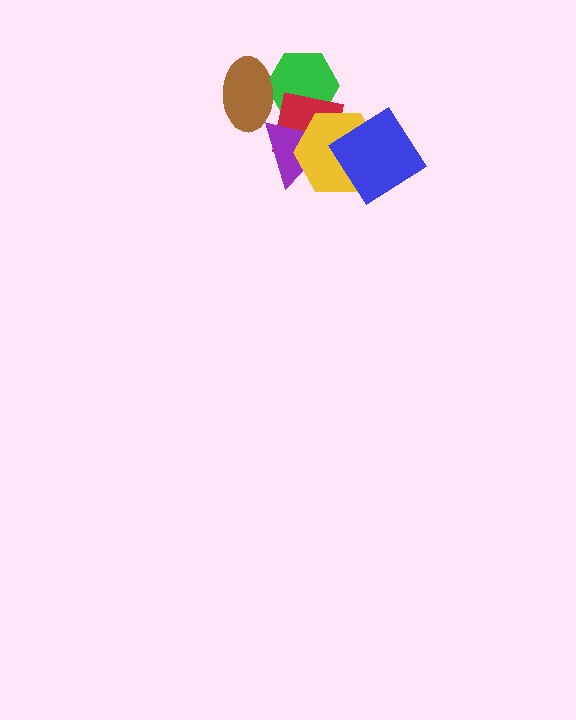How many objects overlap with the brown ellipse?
2 objects overlap with the brown ellipse.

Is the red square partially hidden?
Yes, it is partially covered by another shape.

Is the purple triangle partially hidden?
Yes, it is partially covered by another shape.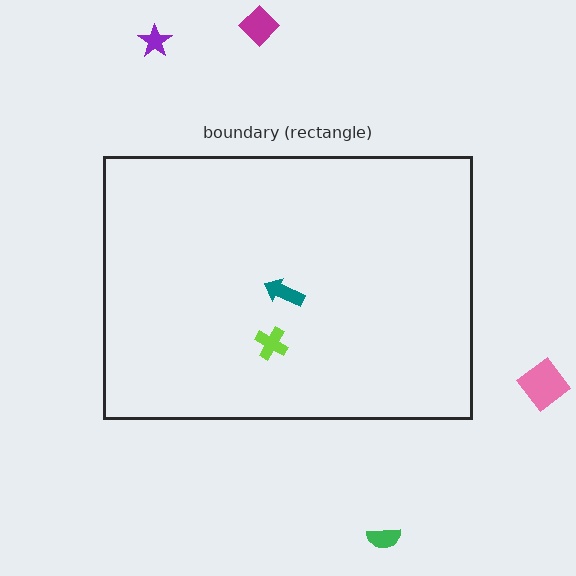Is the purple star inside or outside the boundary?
Outside.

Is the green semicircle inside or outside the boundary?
Outside.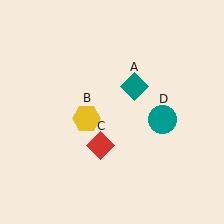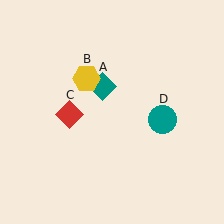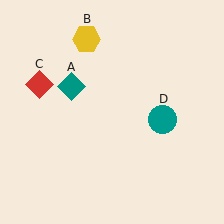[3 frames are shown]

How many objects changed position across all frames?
3 objects changed position: teal diamond (object A), yellow hexagon (object B), red diamond (object C).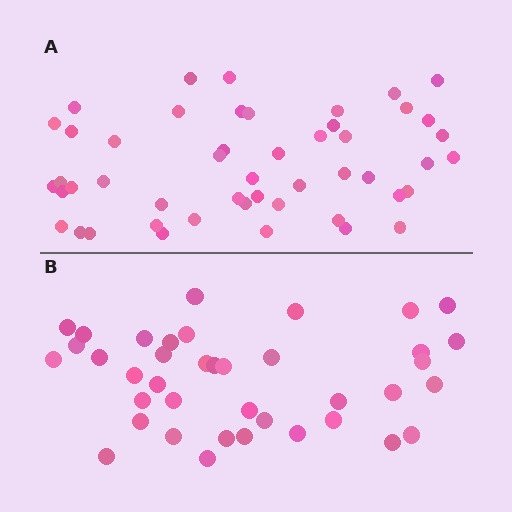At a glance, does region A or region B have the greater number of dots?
Region A (the top region) has more dots.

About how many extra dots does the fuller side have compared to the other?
Region A has roughly 10 or so more dots than region B.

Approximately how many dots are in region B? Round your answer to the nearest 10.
About 40 dots. (The exact count is 39, which rounds to 40.)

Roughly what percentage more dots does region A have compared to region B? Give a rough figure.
About 25% more.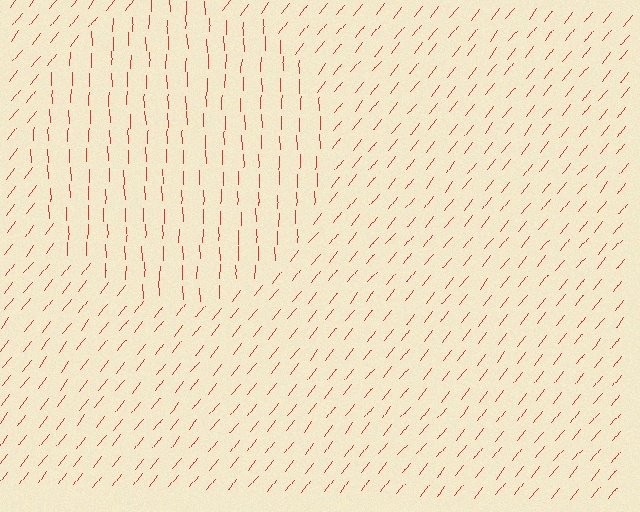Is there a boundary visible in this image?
Yes, there is a texture boundary formed by a change in line orientation.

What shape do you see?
I see a circle.